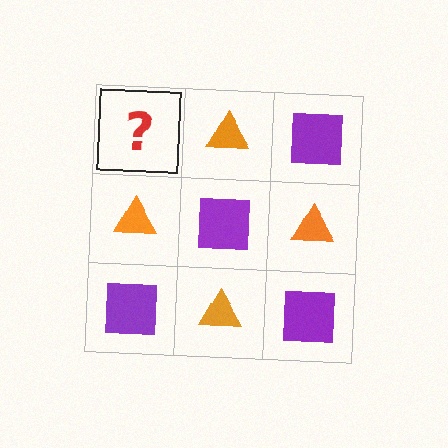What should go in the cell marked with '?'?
The missing cell should contain a purple square.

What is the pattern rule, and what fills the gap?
The rule is that it alternates purple square and orange triangle in a checkerboard pattern. The gap should be filled with a purple square.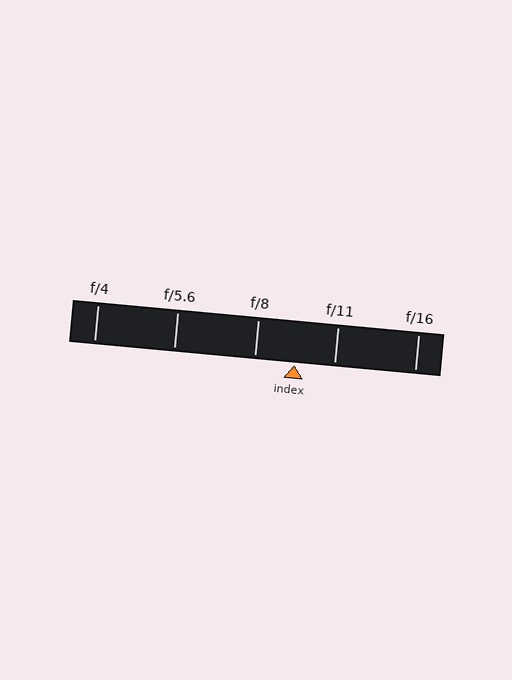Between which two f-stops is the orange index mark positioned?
The index mark is between f/8 and f/11.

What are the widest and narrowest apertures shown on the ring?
The widest aperture shown is f/4 and the narrowest is f/16.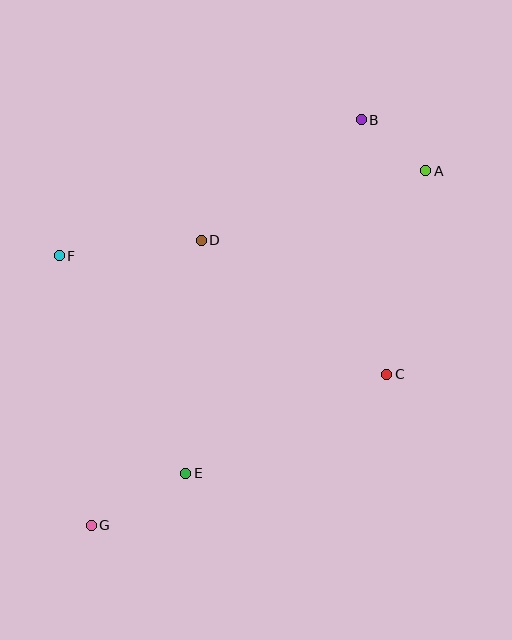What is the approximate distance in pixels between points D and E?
The distance between D and E is approximately 234 pixels.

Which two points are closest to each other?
Points A and B are closest to each other.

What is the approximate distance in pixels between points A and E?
The distance between A and E is approximately 386 pixels.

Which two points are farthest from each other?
Points A and G are farthest from each other.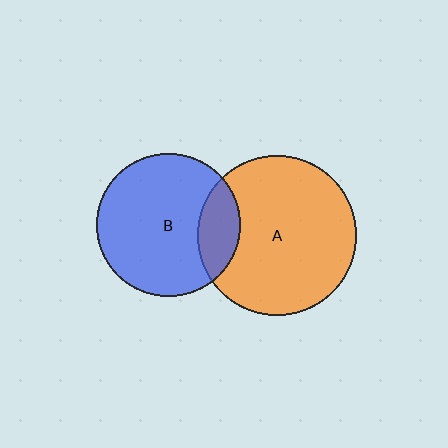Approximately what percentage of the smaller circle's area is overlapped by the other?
Approximately 20%.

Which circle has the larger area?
Circle A (orange).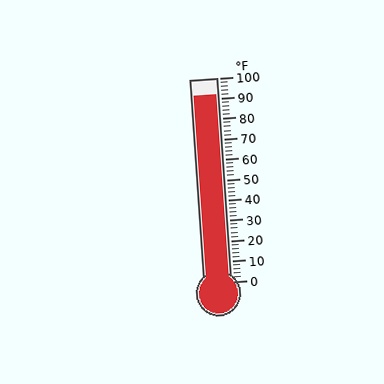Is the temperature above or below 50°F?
The temperature is above 50°F.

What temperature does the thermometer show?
The thermometer shows approximately 92°F.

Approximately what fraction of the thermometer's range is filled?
The thermometer is filled to approximately 90% of its range.